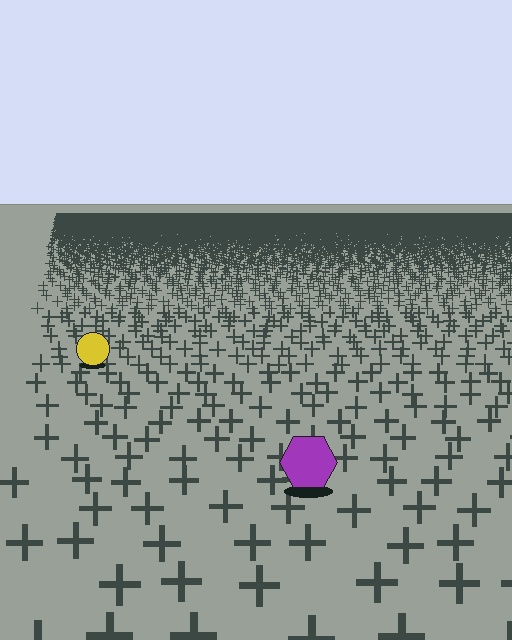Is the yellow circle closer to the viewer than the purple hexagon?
No. The purple hexagon is closer — you can tell from the texture gradient: the ground texture is coarser near it.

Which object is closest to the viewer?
The purple hexagon is closest. The texture marks near it are larger and more spread out.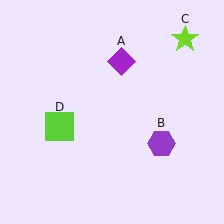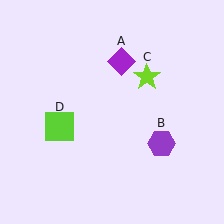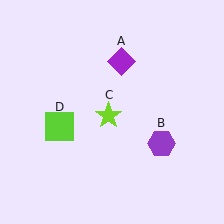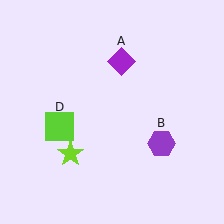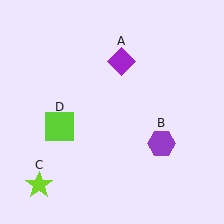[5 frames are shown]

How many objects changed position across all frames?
1 object changed position: lime star (object C).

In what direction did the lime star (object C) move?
The lime star (object C) moved down and to the left.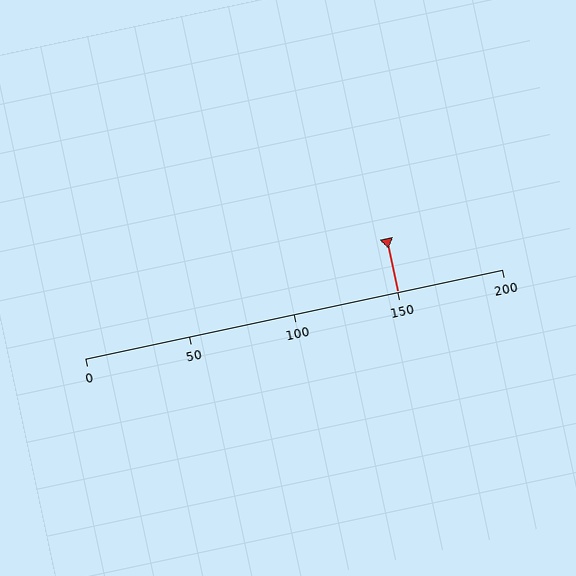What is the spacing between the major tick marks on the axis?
The major ticks are spaced 50 apart.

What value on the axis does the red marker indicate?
The marker indicates approximately 150.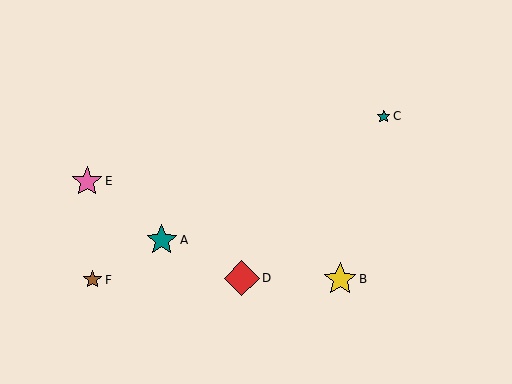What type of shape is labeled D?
Shape D is a red diamond.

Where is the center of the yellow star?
The center of the yellow star is at (340, 279).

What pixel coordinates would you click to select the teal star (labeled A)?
Click at (162, 240) to select the teal star A.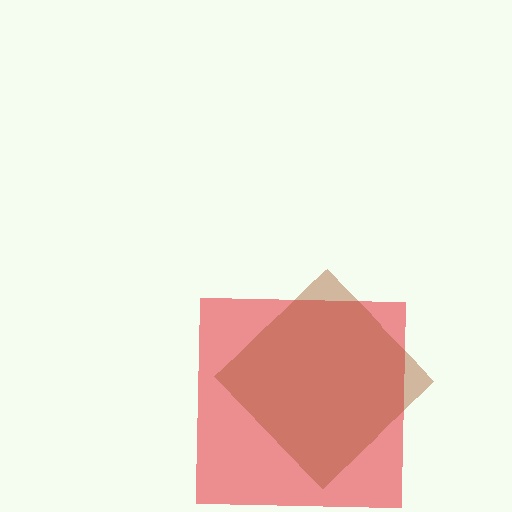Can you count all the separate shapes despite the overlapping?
Yes, there are 2 separate shapes.